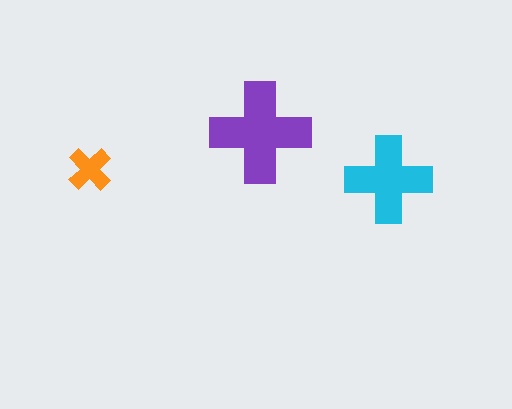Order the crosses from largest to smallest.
the purple one, the cyan one, the orange one.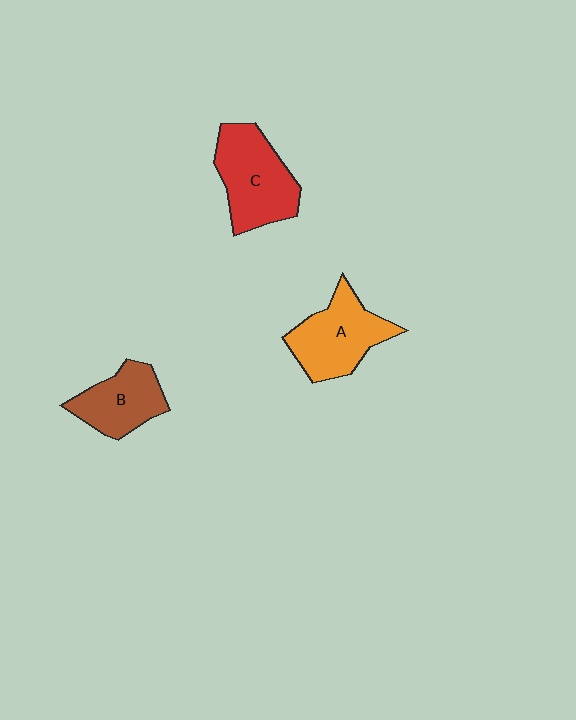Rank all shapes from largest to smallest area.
From largest to smallest: C (red), A (orange), B (brown).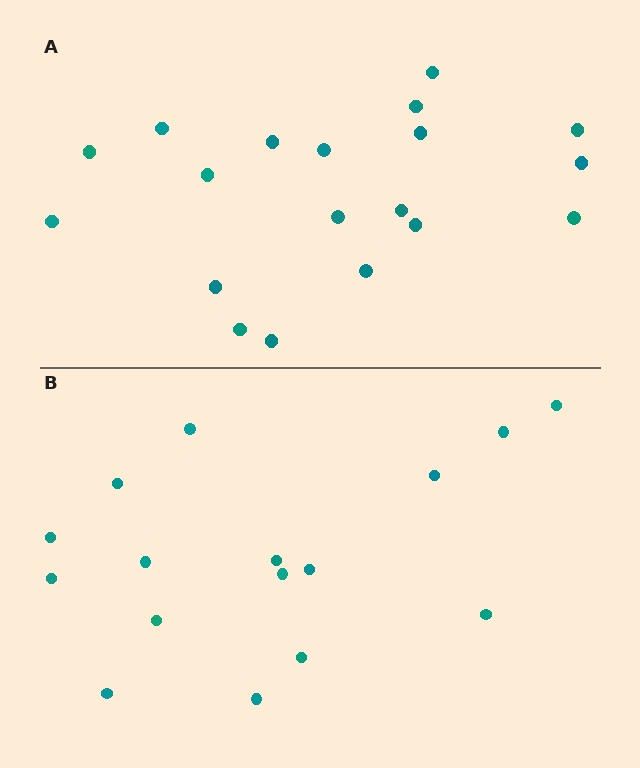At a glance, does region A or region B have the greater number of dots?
Region A (the top region) has more dots.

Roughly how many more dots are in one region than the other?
Region A has just a few more — roughly 2 or 3 more dots than region B.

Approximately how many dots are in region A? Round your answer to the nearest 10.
About 20 dots. (The exact count is 19, which rounds to 20.)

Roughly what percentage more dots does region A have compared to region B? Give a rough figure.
About 20% more.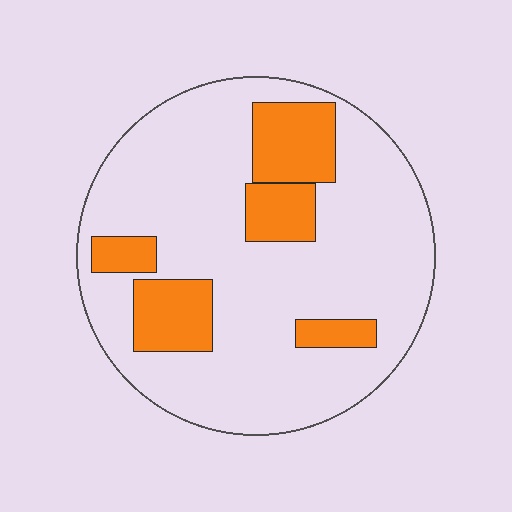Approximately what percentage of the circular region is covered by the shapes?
Approximately 20%.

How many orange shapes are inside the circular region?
5.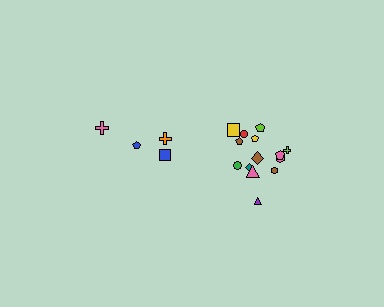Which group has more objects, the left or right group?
The right group.